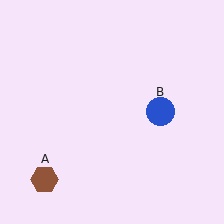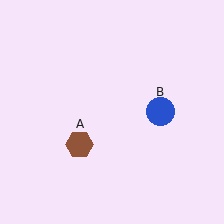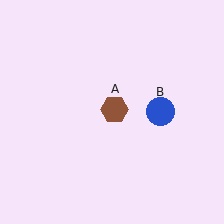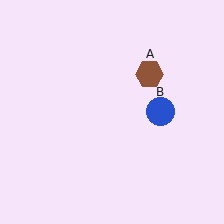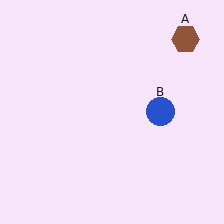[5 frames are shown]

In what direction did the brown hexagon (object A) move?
The brown hexagon (object A) moved up and to the right.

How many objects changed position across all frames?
1 object changed position: brown hexagon (object A).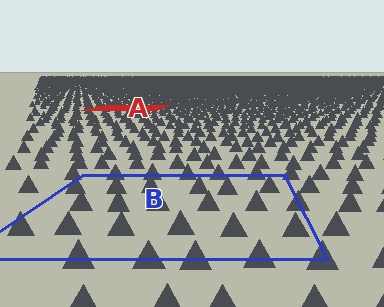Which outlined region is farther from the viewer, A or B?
Region A is farther from the viewer — the texture elements inside it appear smaller and more densely packed.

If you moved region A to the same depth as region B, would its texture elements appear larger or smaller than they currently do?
They would appear larger. At a closer depth, the same texture elements are projected at a bigger on-screen size.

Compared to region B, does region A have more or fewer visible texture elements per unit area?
Region A has more texture elements per unit area — they are packed more densely because it is farther away.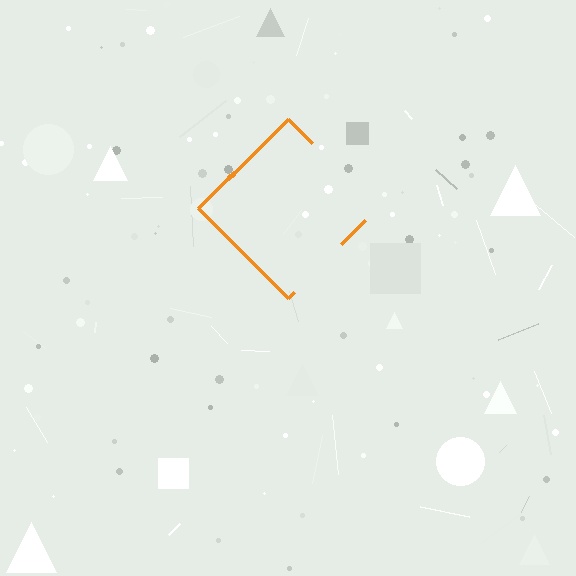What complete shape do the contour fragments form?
The contour fragments form a diamond.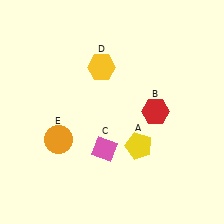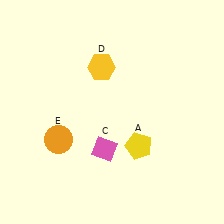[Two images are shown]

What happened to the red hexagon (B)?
The red hexagon (B) was removed in Image 2. It was in the top-right area of Image 1.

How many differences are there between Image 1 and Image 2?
There is 1 difference between the two images.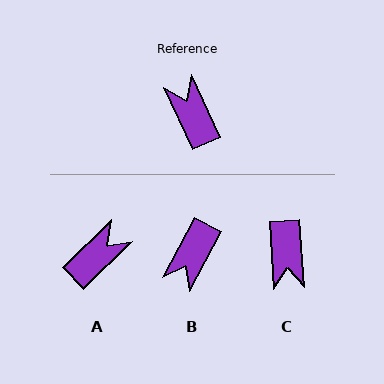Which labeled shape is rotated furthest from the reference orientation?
C, about 159 degrees away.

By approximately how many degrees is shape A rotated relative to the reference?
Approximately 71 degrees clockwise.